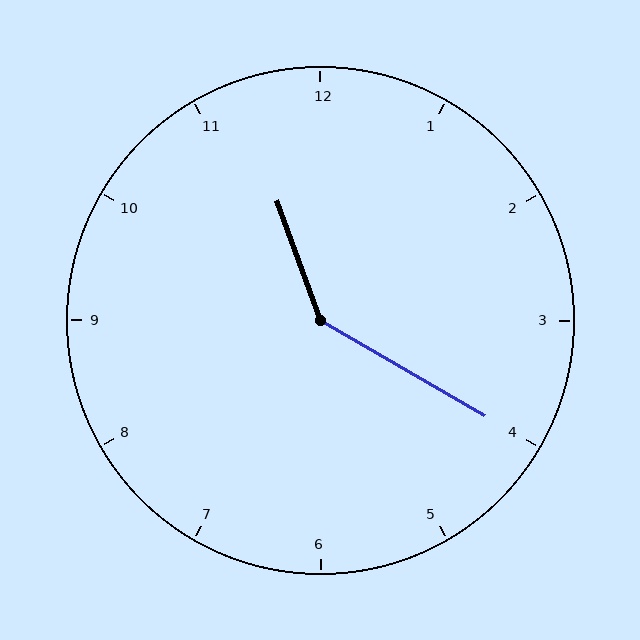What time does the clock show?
11:20.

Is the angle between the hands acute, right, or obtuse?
It is obtuse.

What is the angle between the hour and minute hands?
Approximately 140 degrees.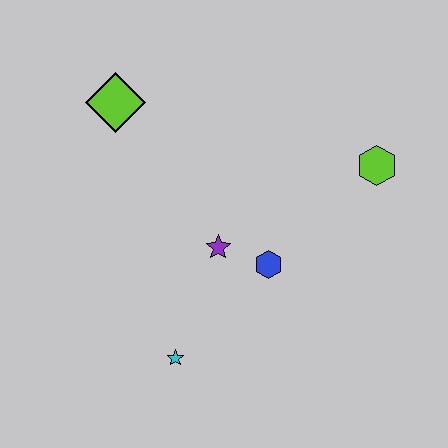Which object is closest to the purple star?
The blue hexagon is closest to the purple star.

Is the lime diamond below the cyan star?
No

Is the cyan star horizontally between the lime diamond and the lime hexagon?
Yes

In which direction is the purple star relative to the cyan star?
The purple star is above the cyan star.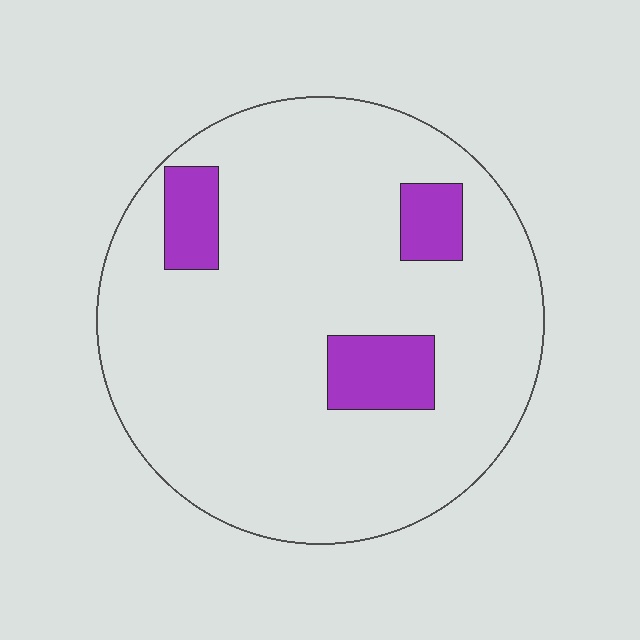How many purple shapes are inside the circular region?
3.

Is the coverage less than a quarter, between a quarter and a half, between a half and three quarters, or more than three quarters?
Less than a quarter.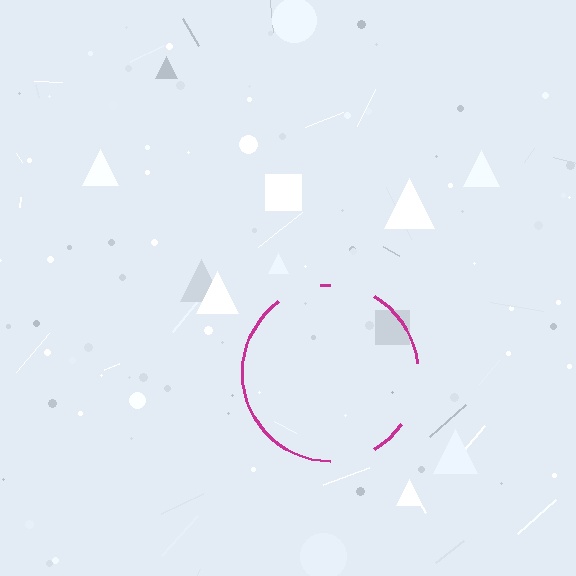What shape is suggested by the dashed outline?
The dashed outline suggests a circle.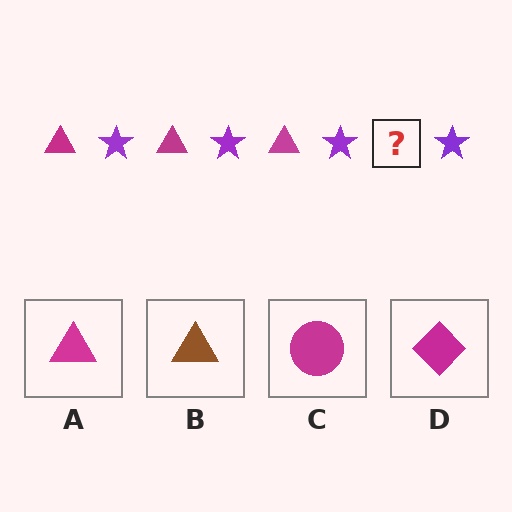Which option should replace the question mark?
Option A.